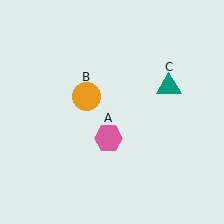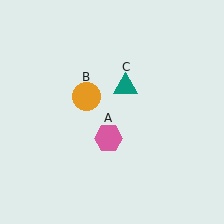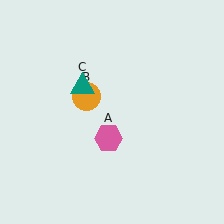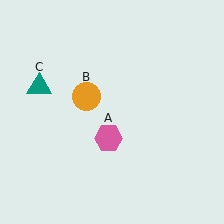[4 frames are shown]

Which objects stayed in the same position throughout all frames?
Pink hexagon (object A) and orange circle (object B) remained stationary.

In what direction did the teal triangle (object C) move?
The teal triangle (object C) moved left.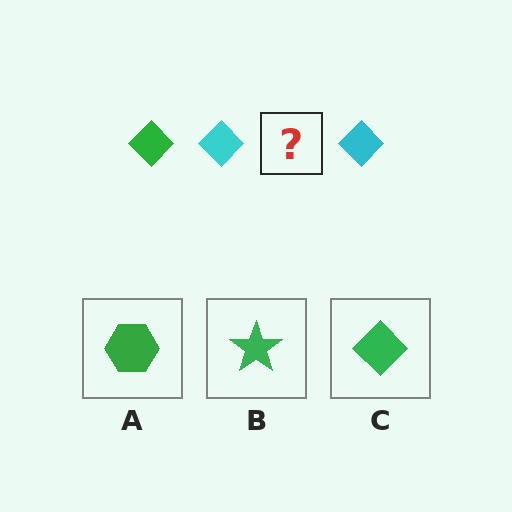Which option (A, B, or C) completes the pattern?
C.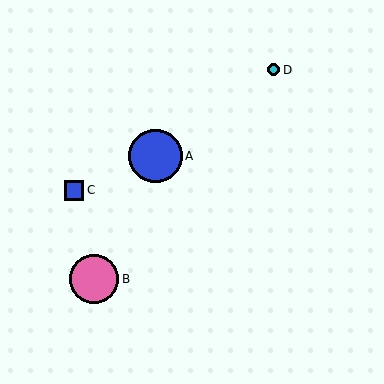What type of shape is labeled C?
Shape C is a blue square.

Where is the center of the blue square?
The center of the blue square is at (74, 190).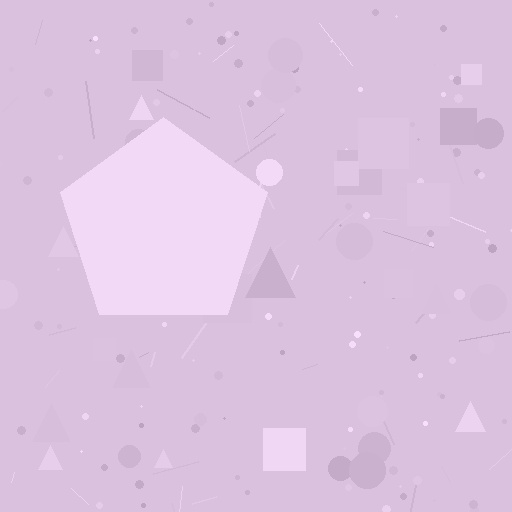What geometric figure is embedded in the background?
A pentagon is embedded in the background.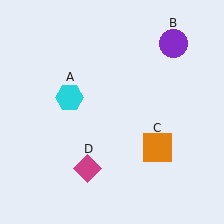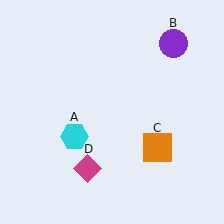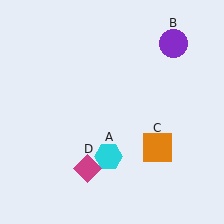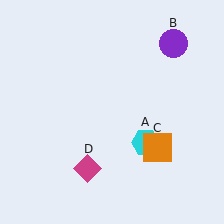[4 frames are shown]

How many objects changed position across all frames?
1 object changed position: cyan hexagon (object A).